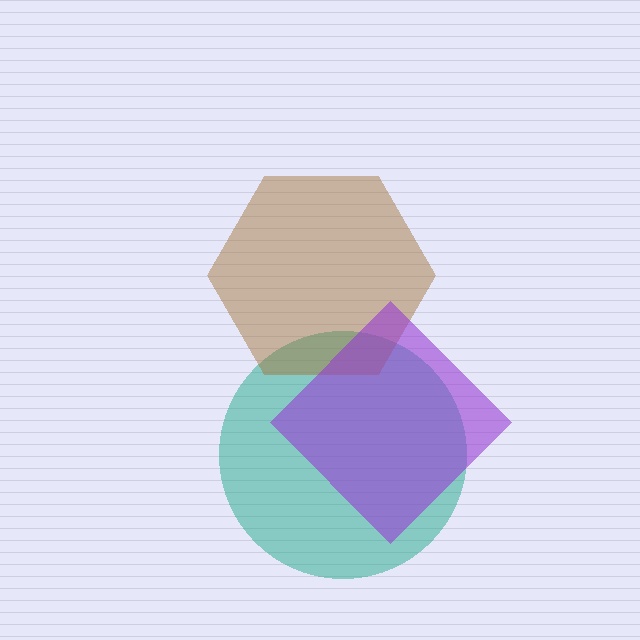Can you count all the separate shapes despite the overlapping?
Yes, there are 3 separate shapes.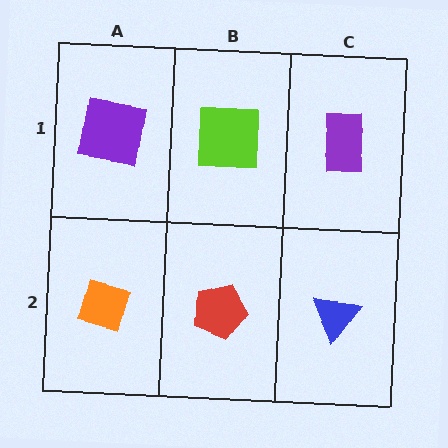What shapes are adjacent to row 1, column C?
A blue triangle (row 2, column C), a lime square (row 1, column B).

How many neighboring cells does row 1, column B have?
3.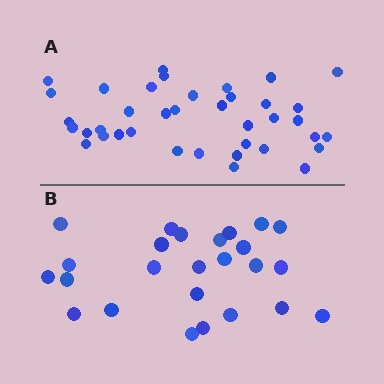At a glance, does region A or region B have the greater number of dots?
Region A (the top region) has more dots.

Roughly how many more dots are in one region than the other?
Region A has approximately 15 more dots than region B.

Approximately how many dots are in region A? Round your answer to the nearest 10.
About 40 dots. (The exact count is 38, which rounds to 40.)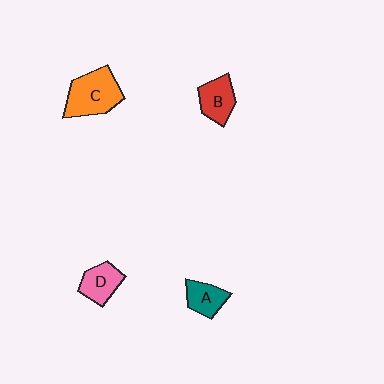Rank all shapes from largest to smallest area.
From largest to smallest: C (orange), B (red), D (pink), A (teal).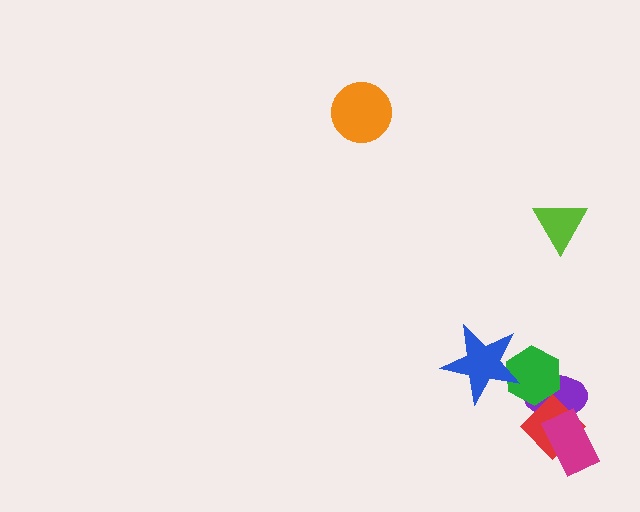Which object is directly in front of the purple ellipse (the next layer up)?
The green hexagon is directly in front of the purple ellipse.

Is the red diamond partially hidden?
Yes, it is partially covered by another shape.